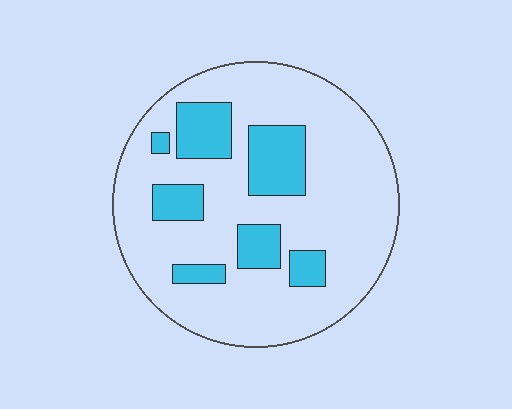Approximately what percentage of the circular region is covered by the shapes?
Approximately 20%.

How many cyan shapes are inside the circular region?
7.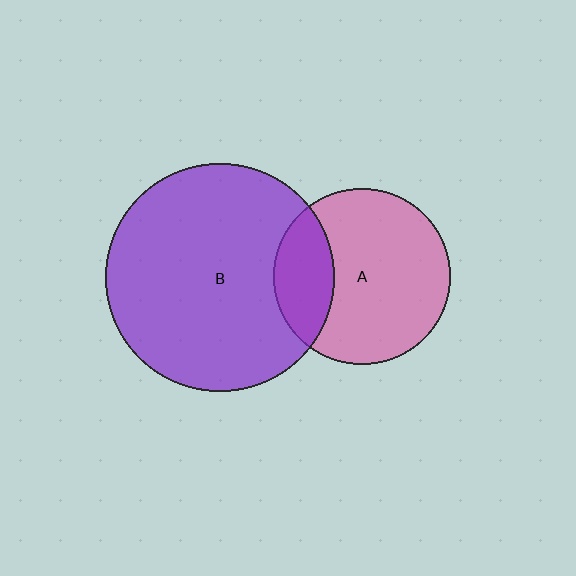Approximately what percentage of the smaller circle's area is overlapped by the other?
Approximately 25%.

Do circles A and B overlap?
Yes.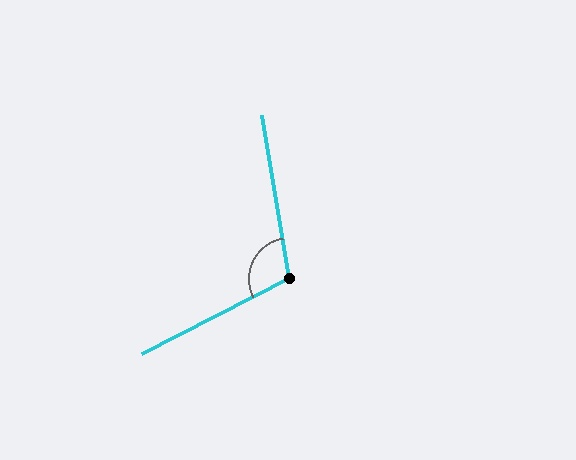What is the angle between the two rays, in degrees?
Approximately 108 degrees.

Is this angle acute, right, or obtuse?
It is obtuse.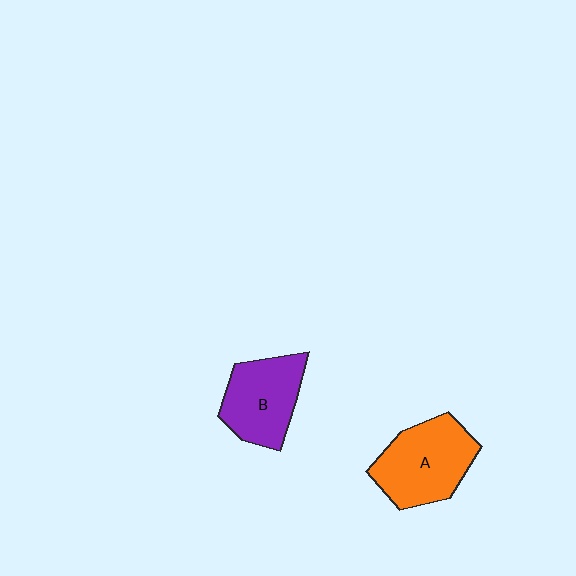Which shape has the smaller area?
Shape B (purple).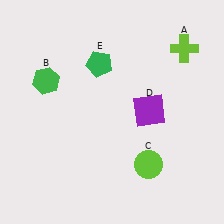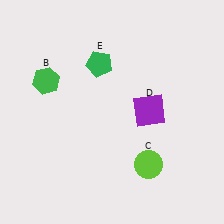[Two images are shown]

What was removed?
The lime cross (A) was removed in Image 2.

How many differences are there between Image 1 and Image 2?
There is 1 difference between the two images.